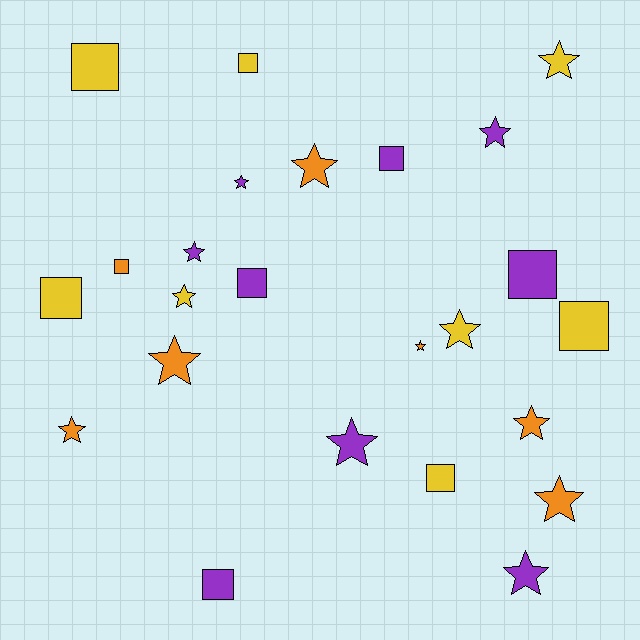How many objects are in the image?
There are 24 objects.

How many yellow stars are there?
There are 3 yellow stars.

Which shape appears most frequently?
Star, with 14 objects.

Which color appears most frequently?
Purple, with 9 objects.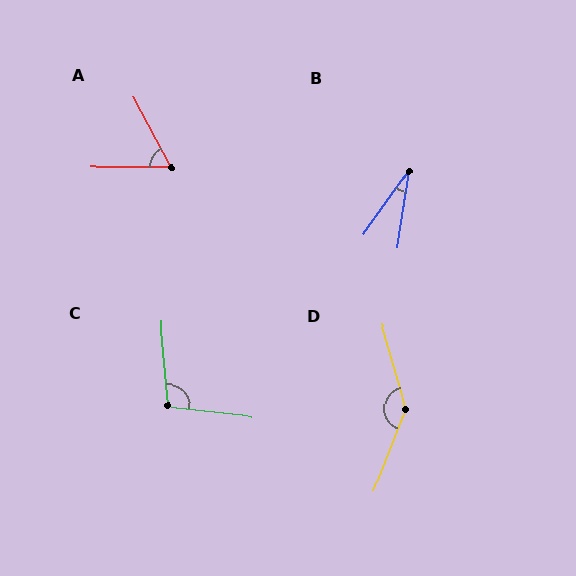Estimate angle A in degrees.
Approximately 62 degrees.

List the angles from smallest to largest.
B (27°), A (62°), C (101°), D (143°).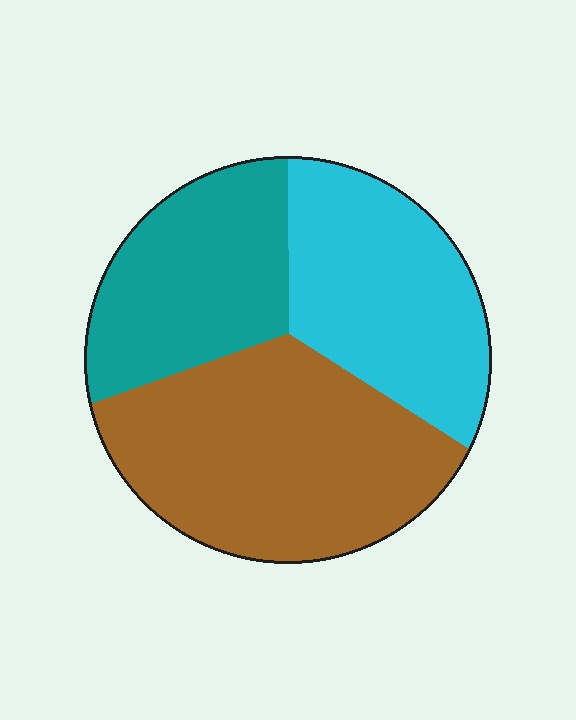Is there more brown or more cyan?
Brown.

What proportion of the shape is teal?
Teal takes up between a quarter and a half of the shape.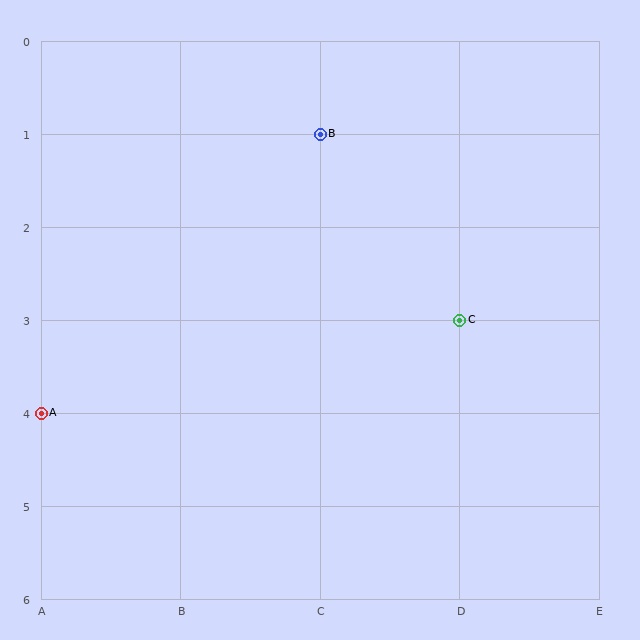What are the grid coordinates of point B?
Point B is at grid coordinates (C, 1).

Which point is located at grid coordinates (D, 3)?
Point C is at (D, 3).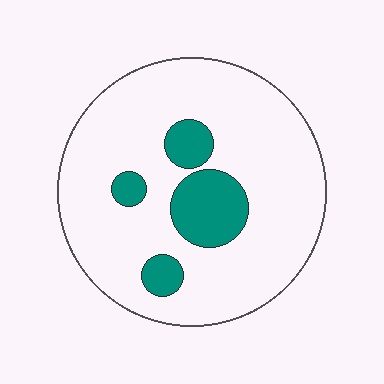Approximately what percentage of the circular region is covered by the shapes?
Approximately 15%.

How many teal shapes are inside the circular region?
4.